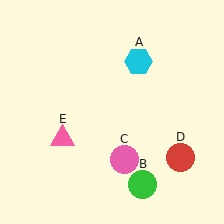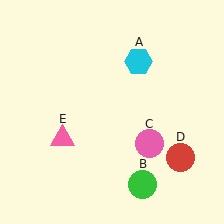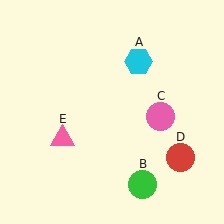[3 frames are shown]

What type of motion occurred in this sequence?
The pink circle (object C) rotated counterclockwise around the center of the scene.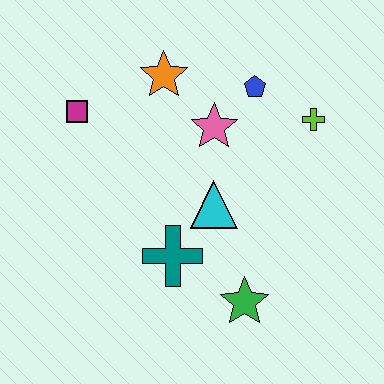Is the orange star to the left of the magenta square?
No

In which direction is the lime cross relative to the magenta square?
The lime cross is to the right of the magenta square.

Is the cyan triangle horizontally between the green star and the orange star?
Yes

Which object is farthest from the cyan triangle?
The magenta square is farthest from the cyan triangle.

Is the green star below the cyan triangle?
Yes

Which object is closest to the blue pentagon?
The pink star is closest to the blue pentagon.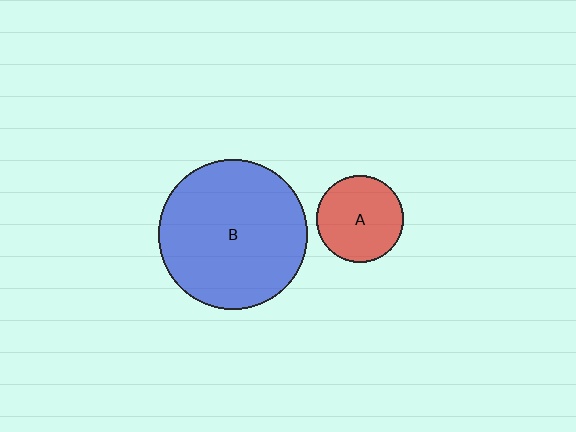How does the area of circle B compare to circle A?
Approximately 2.9 times.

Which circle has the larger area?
Circle B (blue).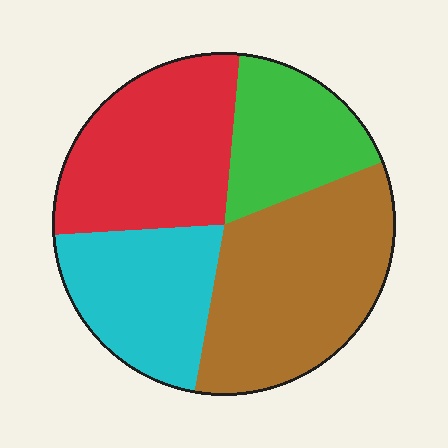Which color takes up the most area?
Brown, at roughly 35%.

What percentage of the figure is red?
Red takes up about one quarter (1/4) of the figure.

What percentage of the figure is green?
Green takes up less than a quarter of the figure.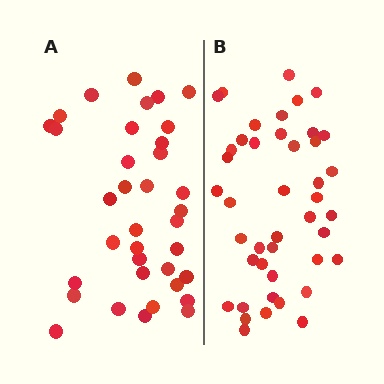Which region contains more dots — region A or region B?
Region B (the right region) has more dots.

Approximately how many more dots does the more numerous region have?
Region B has roughly 8 or so more dots than region A.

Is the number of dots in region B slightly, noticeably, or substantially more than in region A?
Region B has only slightly more — the two regions are fairly close. The ratio is roughly 1.2 to 1.